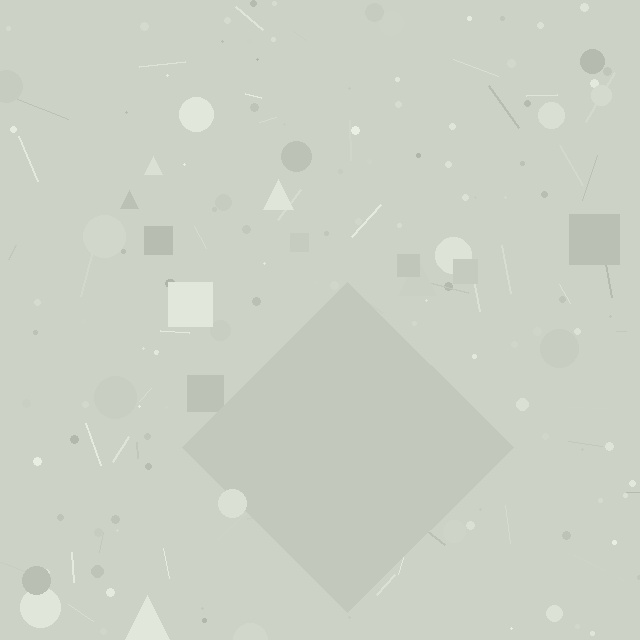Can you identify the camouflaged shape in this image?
The camouflaged shape is a diamond.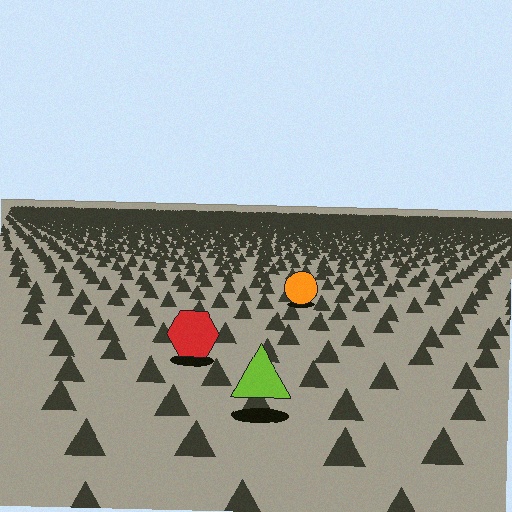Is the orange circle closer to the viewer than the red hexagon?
No. The red hexagon is closer — you can tell from the texture gradient: the ground texture is coarser near it.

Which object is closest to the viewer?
The lime triangle is closest. The texture marks near it are larger and more spread out.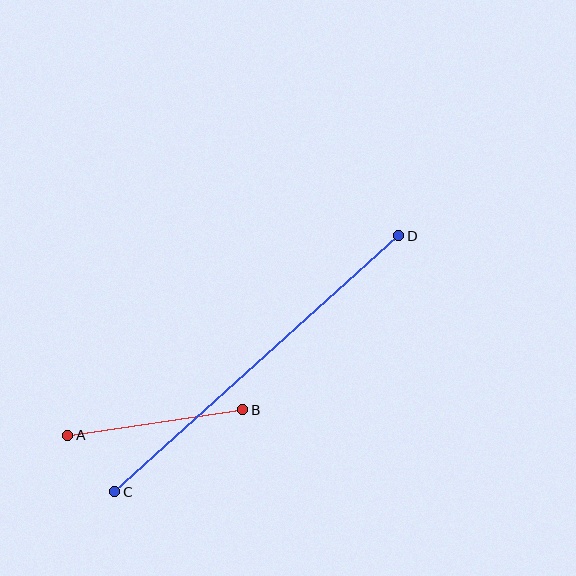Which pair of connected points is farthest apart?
Points C and D are farthest apart.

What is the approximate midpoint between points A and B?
The midpoint is at approximately (155, 423) pixels.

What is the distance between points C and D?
The distance is approximately 382 pixels.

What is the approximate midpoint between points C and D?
The midpoint is at approximately (257, 364) pixels.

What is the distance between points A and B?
The distance is approximately 177 pixels.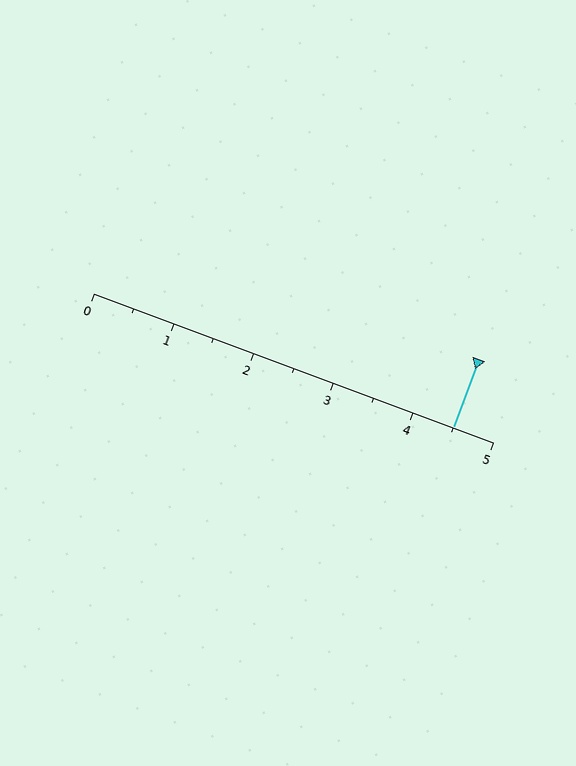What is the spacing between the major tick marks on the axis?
The major ticks are spaced 1 apart.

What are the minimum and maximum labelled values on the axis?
The axis runs from 0 to 5.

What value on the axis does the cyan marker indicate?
The marker indicates approximately 4.5.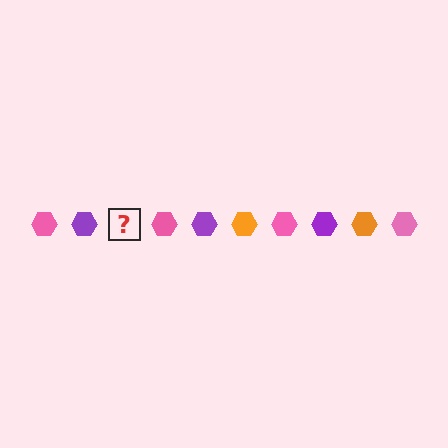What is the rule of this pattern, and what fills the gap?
The rule is that the pattern cycles through pink, purple, orange hexagons. The gap should be filled with an orange hexagon.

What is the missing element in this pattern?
The missing element is an orange hexagon.